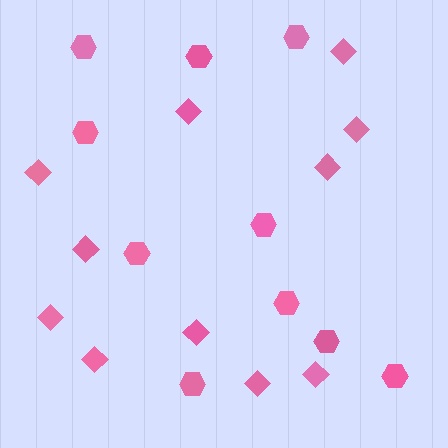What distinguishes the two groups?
There are 2 groups: one group of hexagons (10) and one group of diamonds (11).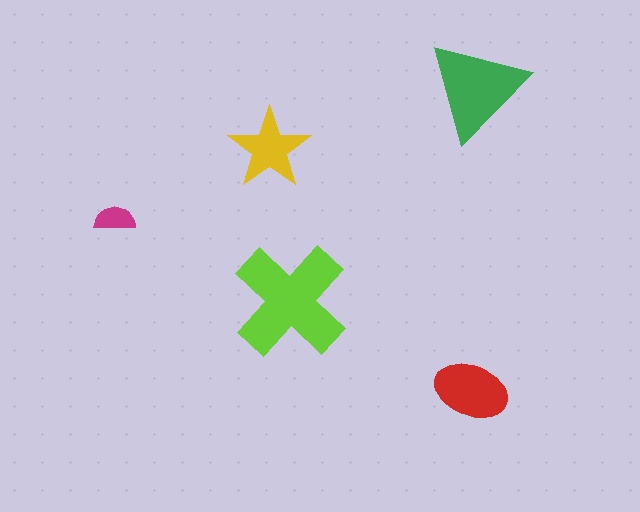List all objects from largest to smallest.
The lime cross, the green triangle, the red ellipse, the yellow star, the magenta semicircle.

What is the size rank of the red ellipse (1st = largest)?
3rd.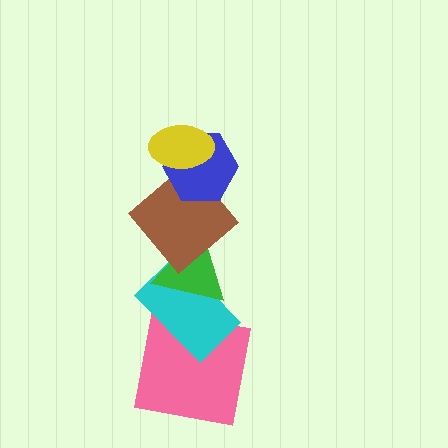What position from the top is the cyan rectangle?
The cyan rectangle is 5th from the top.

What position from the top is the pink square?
The pink square is 6th from the top.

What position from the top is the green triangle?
The green triangle is 4th from the top.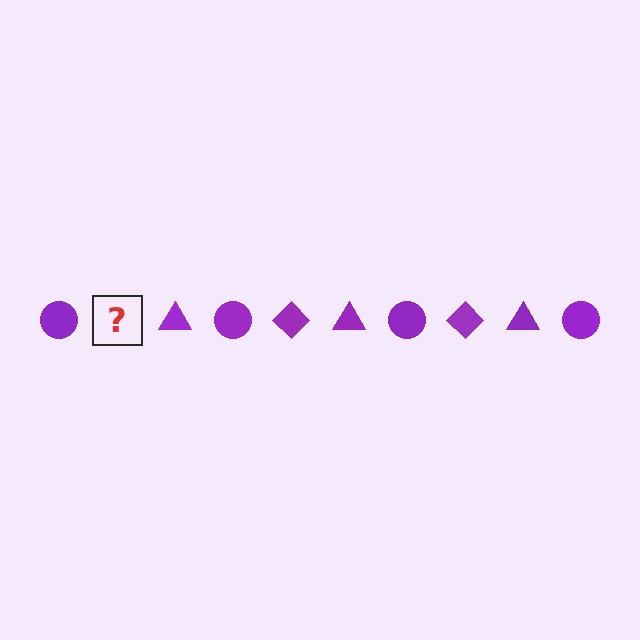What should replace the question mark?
The question mark should be replaced with a purple diamond.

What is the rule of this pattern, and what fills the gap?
The rule is that the pattern cycles through circle, diamond, triangle shapes in purple. The gap should be filled with a purple diamond.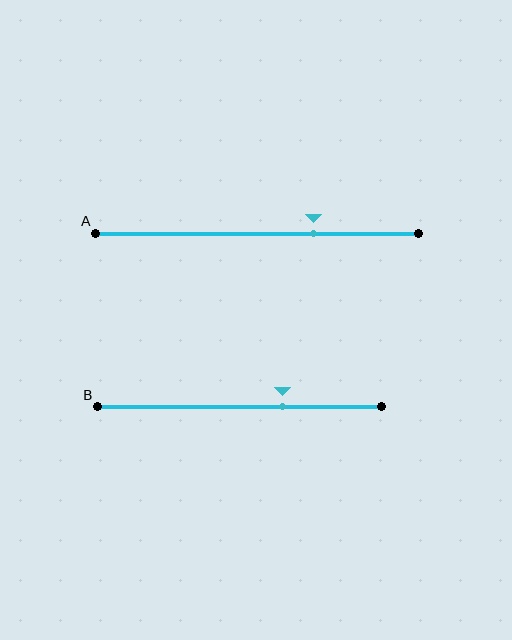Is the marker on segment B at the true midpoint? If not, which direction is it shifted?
No, the marker on segment B is shifted to the right by about 15% of the segment length.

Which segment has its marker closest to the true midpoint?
Segment B has its marker closest to the true midpoint.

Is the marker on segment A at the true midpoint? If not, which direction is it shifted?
No, the marker on segment A is shifted to the right by about 17% of the segment length.